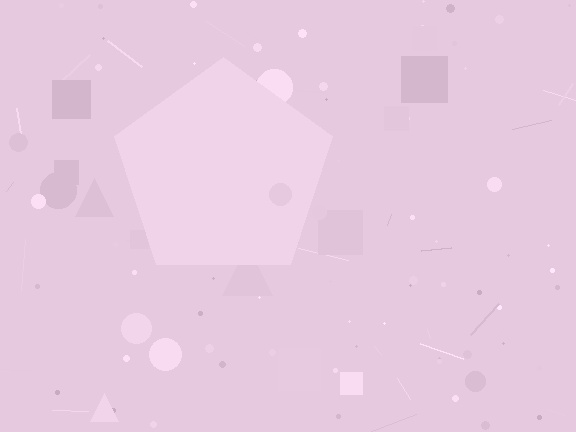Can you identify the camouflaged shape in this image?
The camouflaged shape is a pentagon.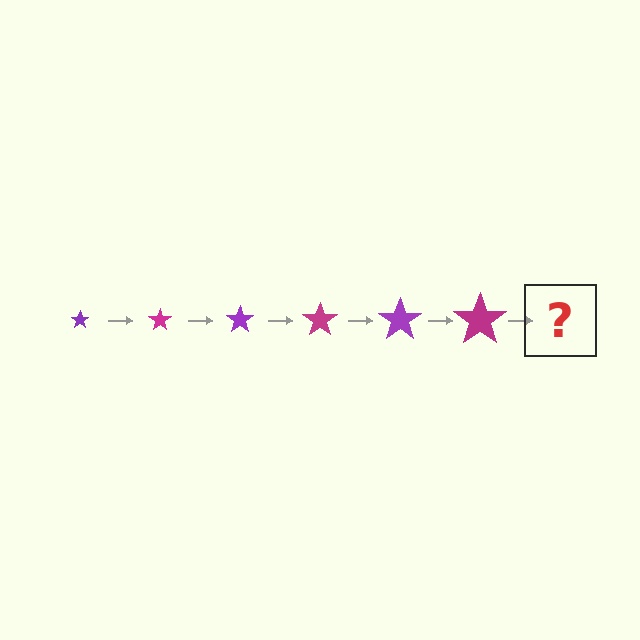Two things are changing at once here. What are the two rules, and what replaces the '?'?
The two rules are that the star grows larger each step and the color cycles through purple and magenta. The '?' should be a purple star, larger than the previous one.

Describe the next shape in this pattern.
It should be a purple star, larger than the previous one.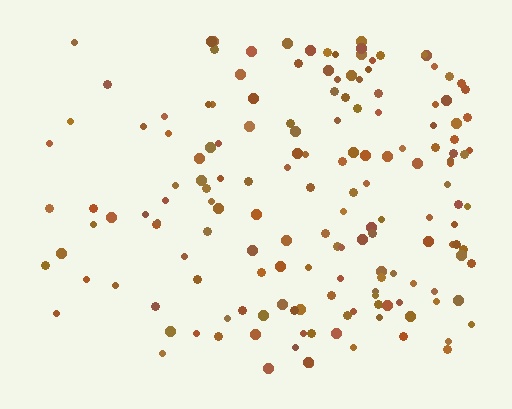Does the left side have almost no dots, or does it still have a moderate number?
Still a moderate number, just noticeably fewer than the right.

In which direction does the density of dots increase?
From left to right, with the right side densest.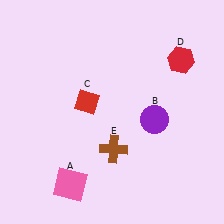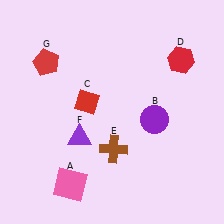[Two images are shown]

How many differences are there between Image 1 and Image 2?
There are 2 differences between the two images.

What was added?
A purple triangle (F), a red pentagon (G) were added in Image 2.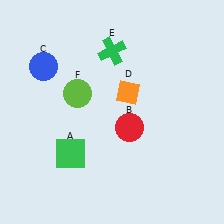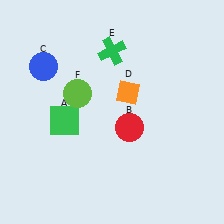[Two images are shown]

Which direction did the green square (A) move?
The green square (A) moved up.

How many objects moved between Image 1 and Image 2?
1 object moved between the two images.